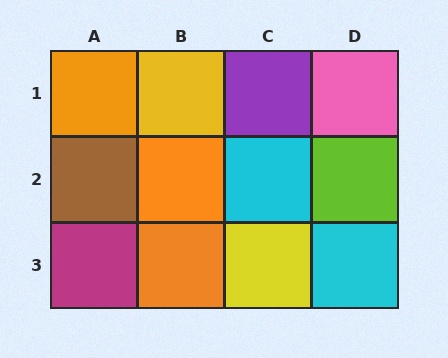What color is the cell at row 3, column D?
Cyan.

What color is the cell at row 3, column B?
Orange.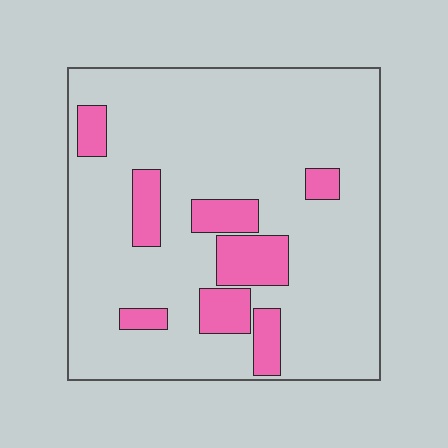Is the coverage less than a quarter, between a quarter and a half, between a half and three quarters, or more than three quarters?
Less than a quarter.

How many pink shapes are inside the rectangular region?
8.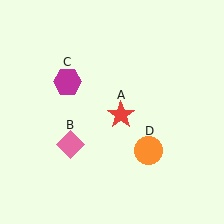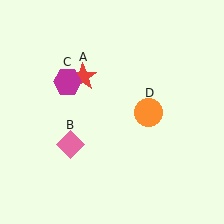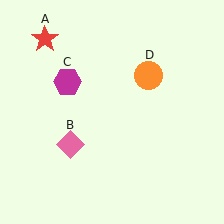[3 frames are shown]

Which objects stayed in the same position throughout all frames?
Pink diamond (object B) and magenta hexagon (object C) remained stationary.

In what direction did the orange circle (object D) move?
The orange circle (object D) moved up.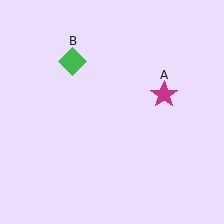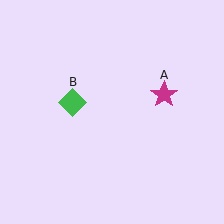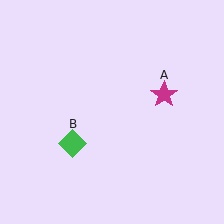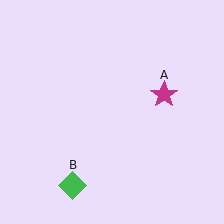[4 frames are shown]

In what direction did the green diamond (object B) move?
The green diamond (object B) moved down.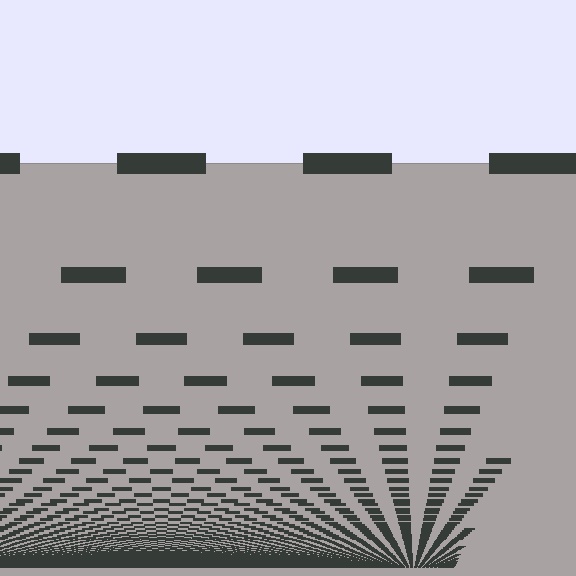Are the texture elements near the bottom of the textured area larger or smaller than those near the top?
Smaller. The gradient is inverted — elements near the bottom are smaller and denser.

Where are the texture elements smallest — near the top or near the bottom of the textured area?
Near the bottom.